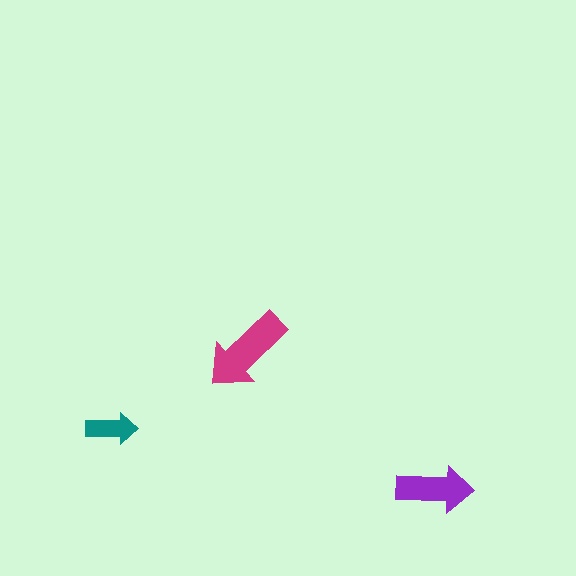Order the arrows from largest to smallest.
the magenta one, the purple one, the teal one.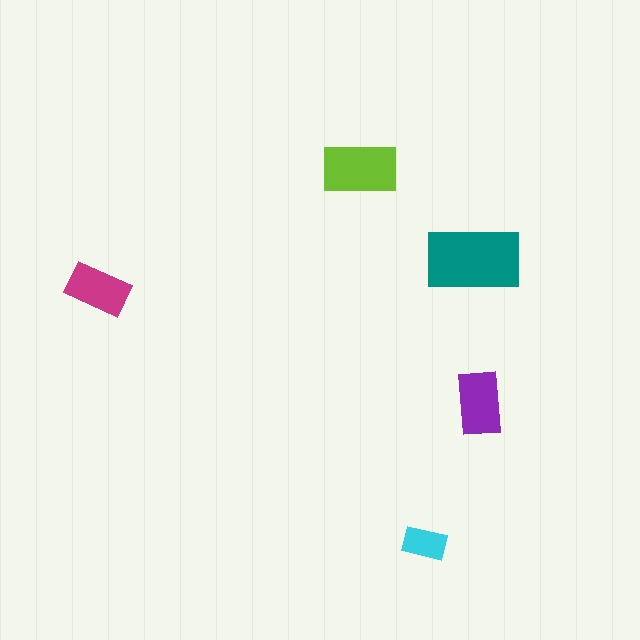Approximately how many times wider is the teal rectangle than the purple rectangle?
About 1.5 times wider.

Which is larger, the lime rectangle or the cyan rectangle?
The lime one.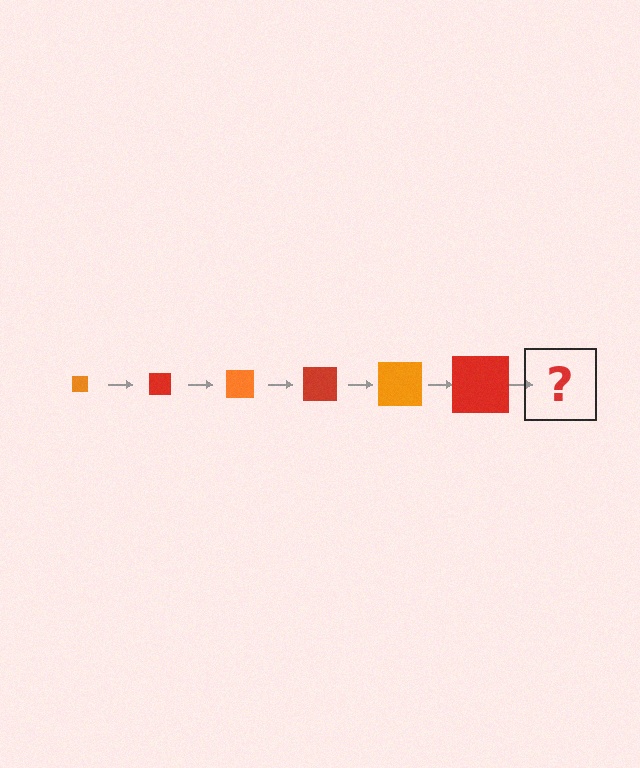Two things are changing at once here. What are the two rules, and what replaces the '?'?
The two rules are that the square grows larger each step and the color cycles through orange and red. The '?' should be an orange square, larger than the previous one.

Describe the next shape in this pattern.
It should be an orange square, larger than the previous one.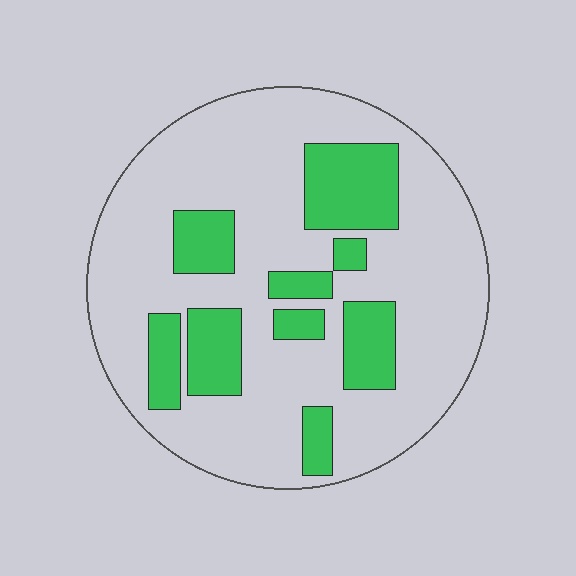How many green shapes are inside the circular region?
9.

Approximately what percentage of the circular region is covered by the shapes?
Approximately 25%.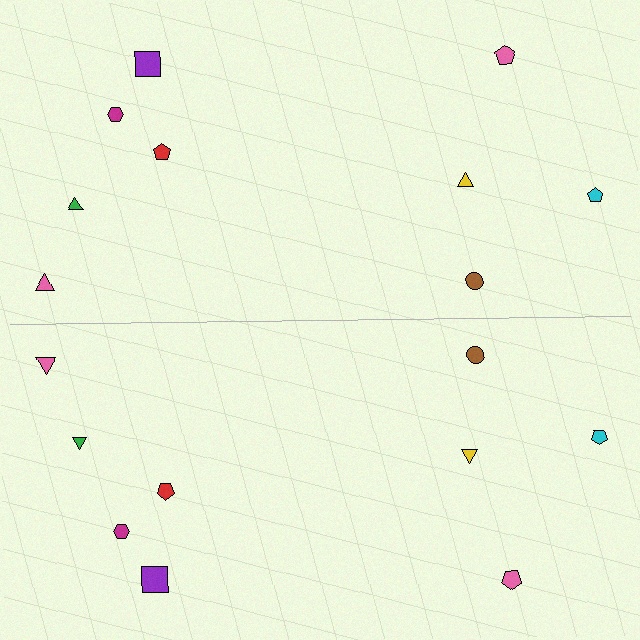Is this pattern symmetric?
Yes, this pattern has bilateral (reflection) symmetry.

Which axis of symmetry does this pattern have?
The pattern has a horizontal axis of symmetry running through the center of the image.